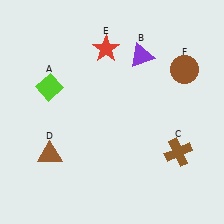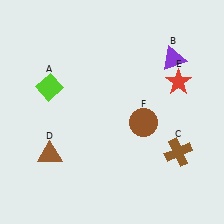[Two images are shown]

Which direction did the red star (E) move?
The red star (E) moved right.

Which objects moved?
The objects that moved are: the purple triangle (B), the red star (E), the brown circle (F).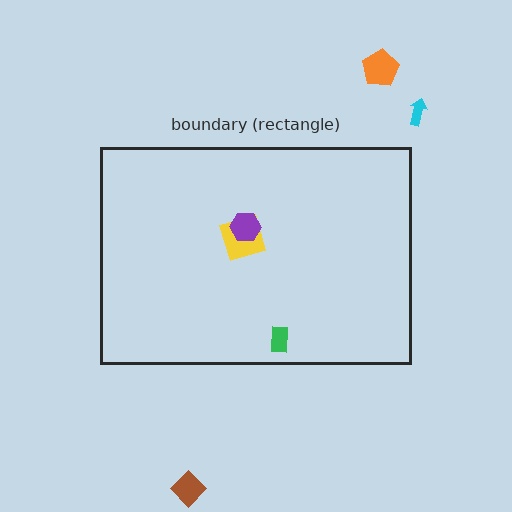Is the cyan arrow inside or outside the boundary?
Outside.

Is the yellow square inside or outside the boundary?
Inside.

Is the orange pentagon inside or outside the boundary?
Outside.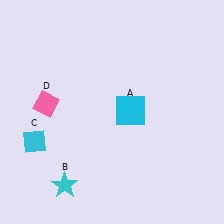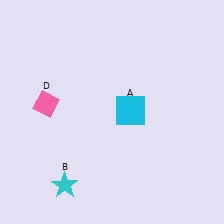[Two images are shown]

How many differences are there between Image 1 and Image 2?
There is 1 difference between the two images.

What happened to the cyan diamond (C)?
The cyan diamond (C) was removed in Image 2. It was in the bottom-left area of Image 1.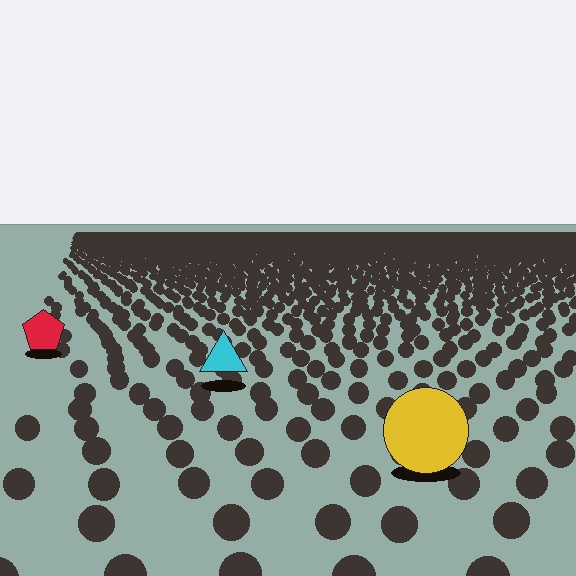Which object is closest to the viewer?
The yellow circle is closest. The texture marks near it are larger and more spread out.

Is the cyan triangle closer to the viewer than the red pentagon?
Yes. The cyan triangle is closer — you can tell from the texture gradient: the ground texture is coarser near it.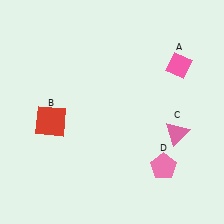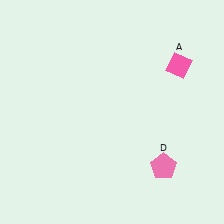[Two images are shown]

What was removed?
The red square (B), the pink triangle (C) were removed in Image 2.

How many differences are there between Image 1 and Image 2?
There are 2 differences between the two images.